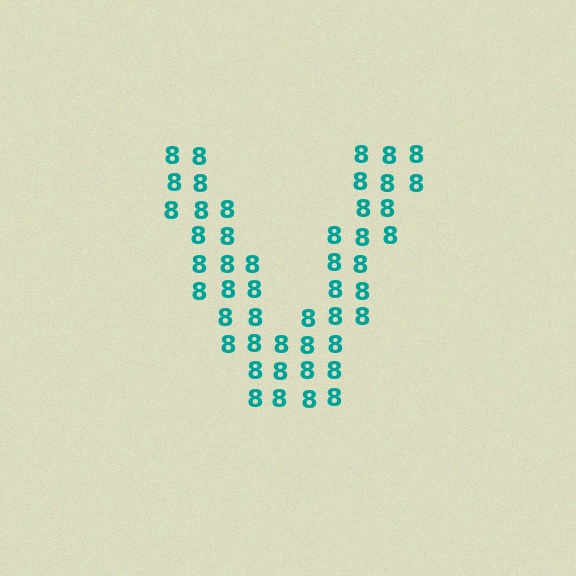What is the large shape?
The large shape is the letter V.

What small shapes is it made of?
It is made of small digit 8's.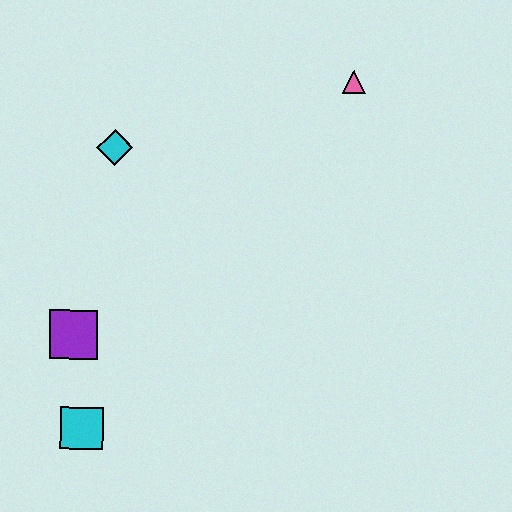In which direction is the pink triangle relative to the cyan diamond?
The pink triangle is to the right of the cyan diamond.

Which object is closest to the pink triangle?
The cyan diamond is closest to the pink triangle.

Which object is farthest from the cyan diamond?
The cyan square is farthest from the cyan diamond.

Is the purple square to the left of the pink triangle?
Yes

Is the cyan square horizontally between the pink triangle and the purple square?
Yes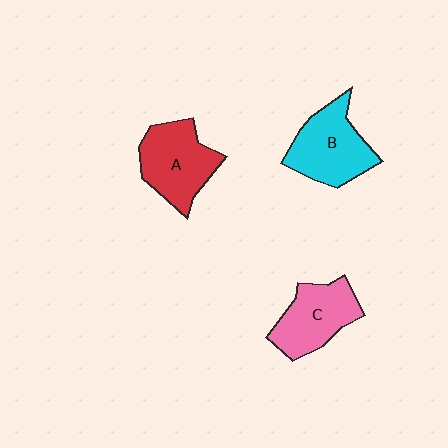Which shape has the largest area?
Shape B (cyan).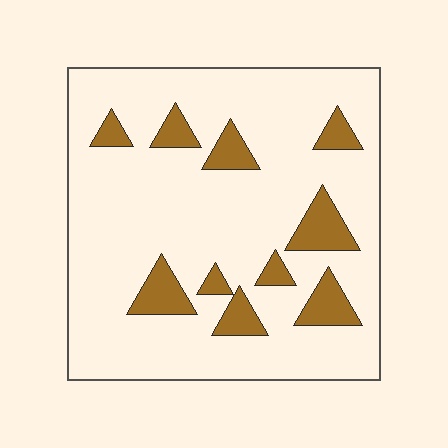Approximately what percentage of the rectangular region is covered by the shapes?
Approximately 15%.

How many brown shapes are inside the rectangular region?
10.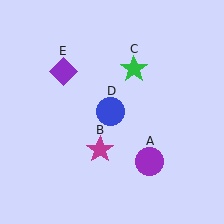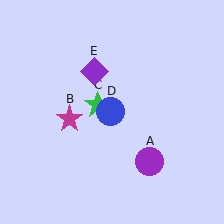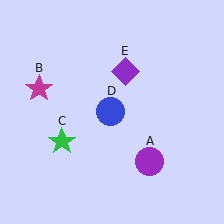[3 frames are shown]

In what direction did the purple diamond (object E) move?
The purple diamond (object E) moved right.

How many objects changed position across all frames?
3 objects changed position: magenta star (object B), green star (object C), purple diamond (object E).